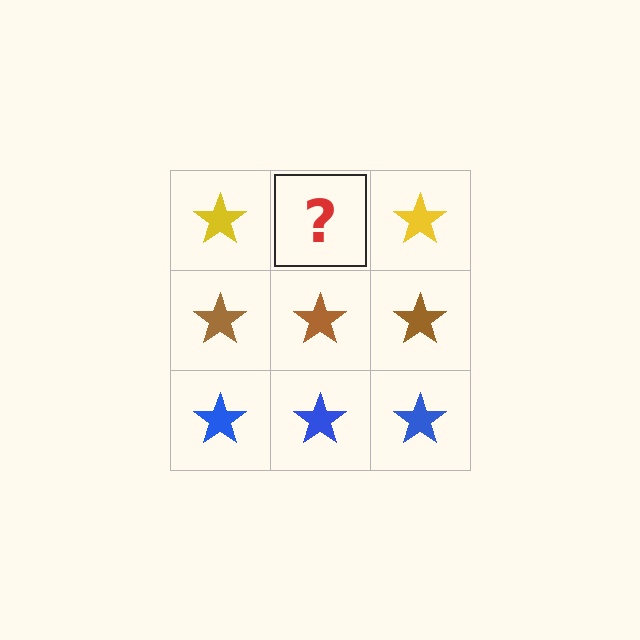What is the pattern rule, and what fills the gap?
The rule is that each row has a consistent color. The gap should be filled with a yellow star.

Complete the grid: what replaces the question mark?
The question mark should be replaced with a yellow star.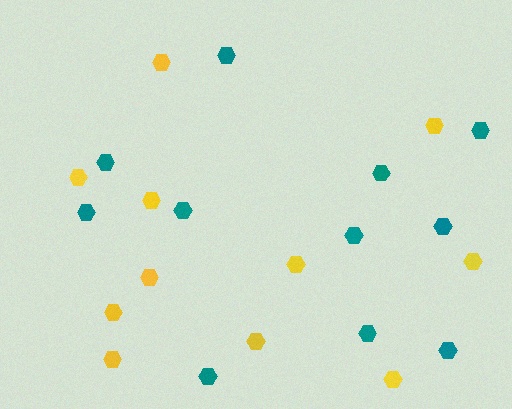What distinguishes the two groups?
There are 2 groups: one group of teal hexagons (11) and one group of yellow hexagons (11).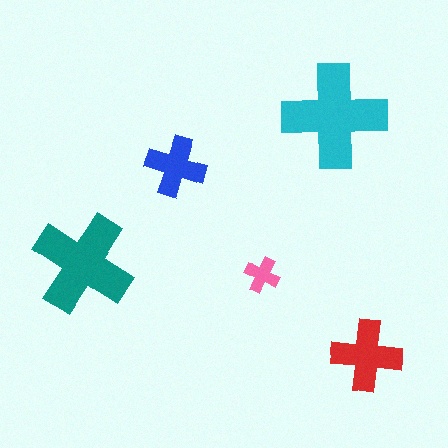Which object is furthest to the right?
The red cross is rightmost.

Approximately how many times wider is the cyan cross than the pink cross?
About 3 times wider.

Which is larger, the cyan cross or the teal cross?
The cyan one.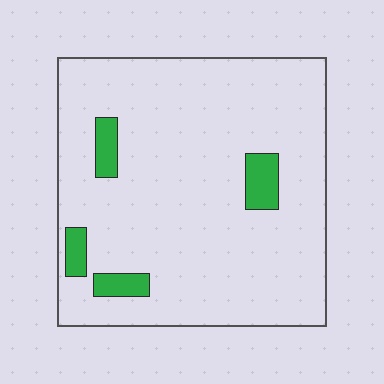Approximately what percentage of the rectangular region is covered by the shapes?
Approximately 10%.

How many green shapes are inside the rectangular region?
4.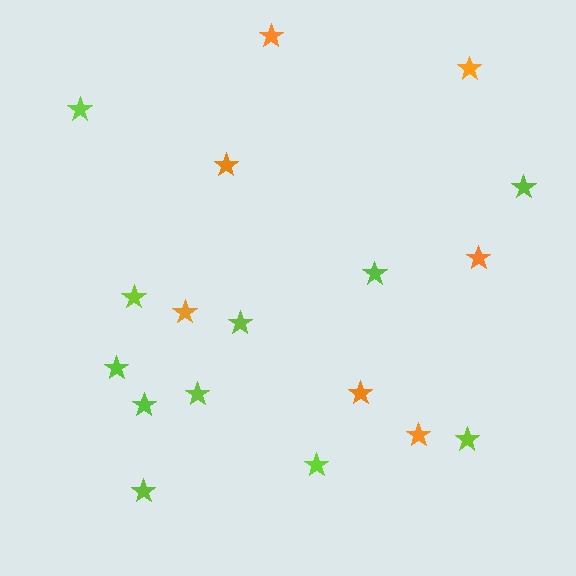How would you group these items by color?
There are 2 groups: one group of lime stars (11) and one group of orange stars (7).